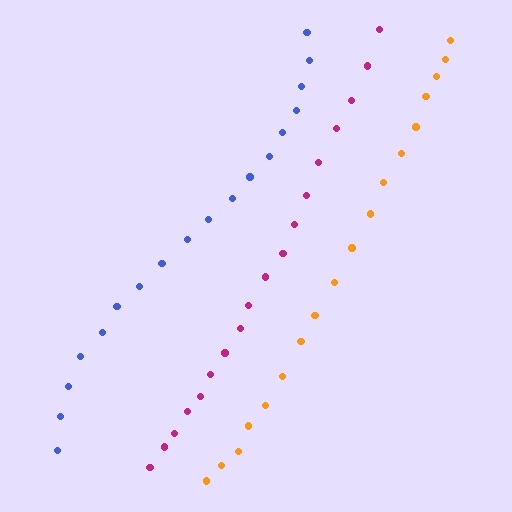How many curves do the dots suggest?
There are 3 distinct paths.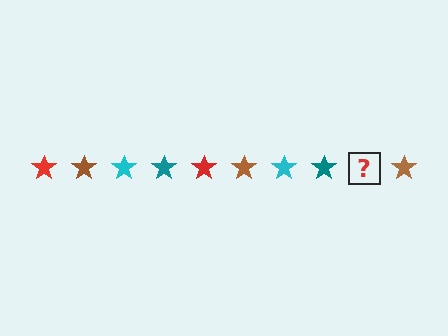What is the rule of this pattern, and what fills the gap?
The rule is that the pattern cycles through red, brown, cyan, teal stars. The gap should be filled with a red star.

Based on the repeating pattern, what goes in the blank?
The blank should be a red star.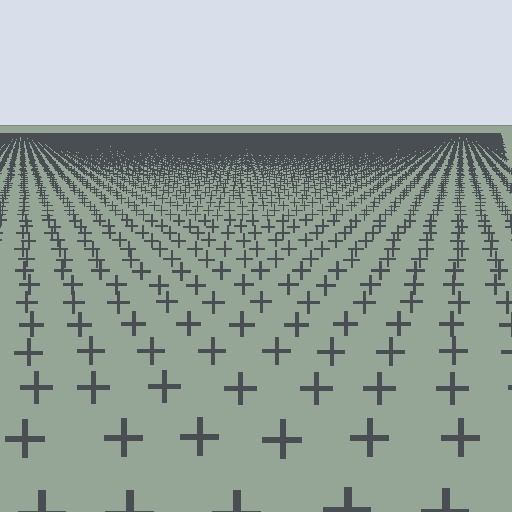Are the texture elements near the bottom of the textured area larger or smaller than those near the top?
Larger. Near the bottom, elements are closer to the viewer and appear at a bigger on-screen size.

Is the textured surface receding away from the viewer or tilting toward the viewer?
The surface is receding away from the viewer. Texture elements get smaller and denser toward the top.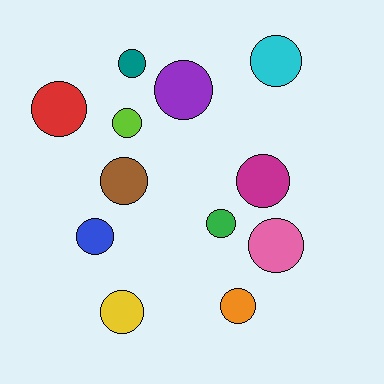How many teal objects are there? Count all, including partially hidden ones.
There is 1 teal object.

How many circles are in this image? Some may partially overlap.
There are 12 circles.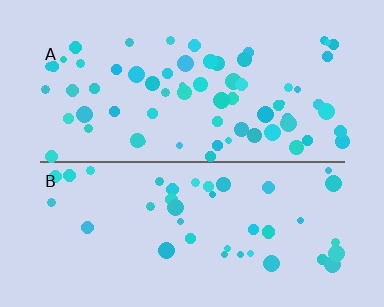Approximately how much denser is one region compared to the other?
Approximately 1.6× — region A over region B.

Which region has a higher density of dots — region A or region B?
A (the top).